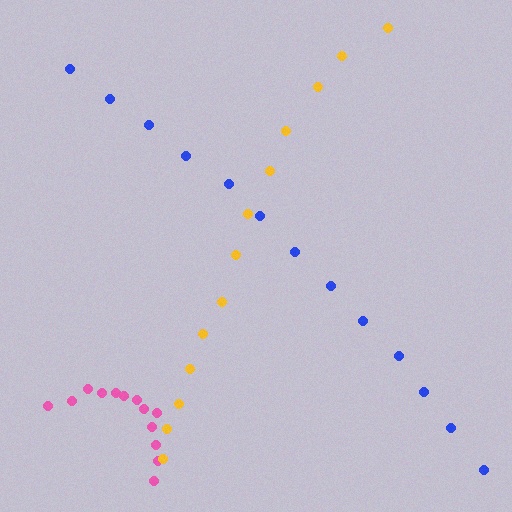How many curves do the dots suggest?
There are 3 distinct paths.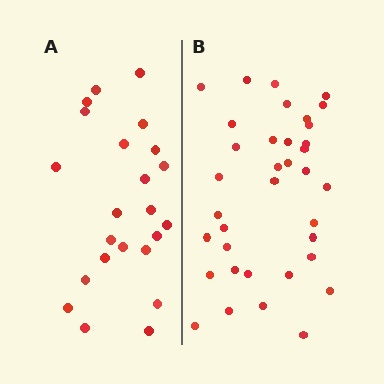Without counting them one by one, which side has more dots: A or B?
Region B (the right region) has more dots.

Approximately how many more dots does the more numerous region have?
Region B has approximately 15 more dots than region A.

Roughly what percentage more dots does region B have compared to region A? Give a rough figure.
About 55% more.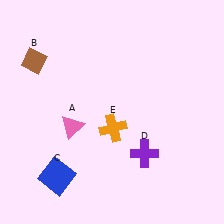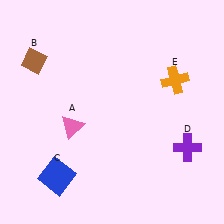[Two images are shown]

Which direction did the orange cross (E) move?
The orange cross (E) moved right.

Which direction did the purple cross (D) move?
The purple cross (D) moved right.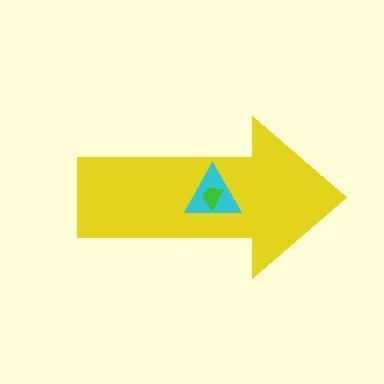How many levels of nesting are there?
3.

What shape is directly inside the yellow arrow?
The cyan triangle.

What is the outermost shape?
The yellow arrow.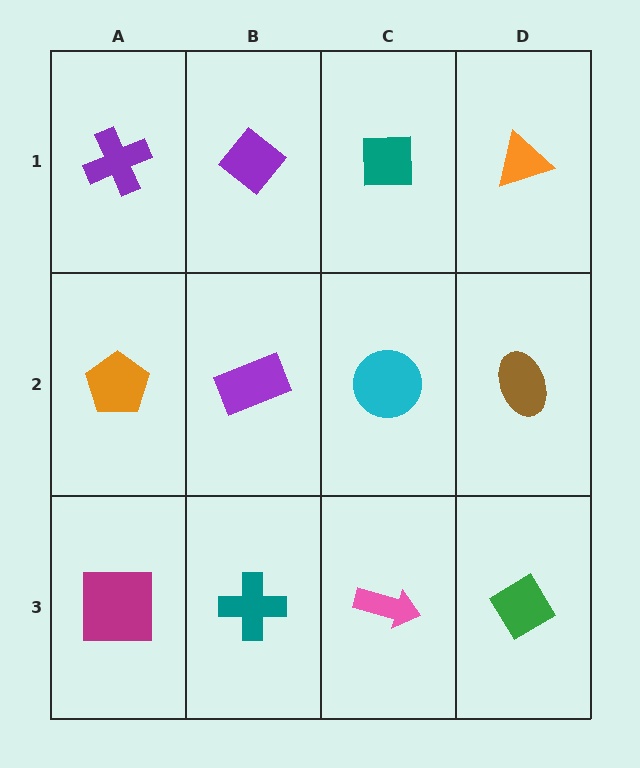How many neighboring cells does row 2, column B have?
4.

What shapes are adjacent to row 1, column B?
A purple rectangle (row 2, column B), a purple cross (row 1, column A), a teal square (row 1, column C).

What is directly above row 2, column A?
A purple cross.